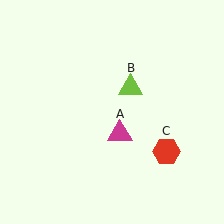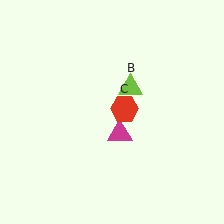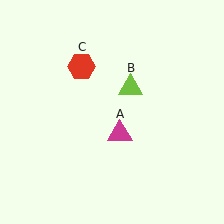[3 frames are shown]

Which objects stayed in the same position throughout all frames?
Magenta triangle (object A) and lime triangle (object B) remained stationary.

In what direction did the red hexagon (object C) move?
The red hexagon (object C) moved up and to the left.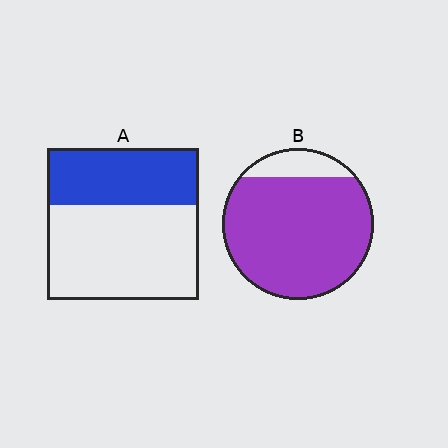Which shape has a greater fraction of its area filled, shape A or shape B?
Shape B.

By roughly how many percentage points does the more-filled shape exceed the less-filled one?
By roughly 50 percentage points (B over A).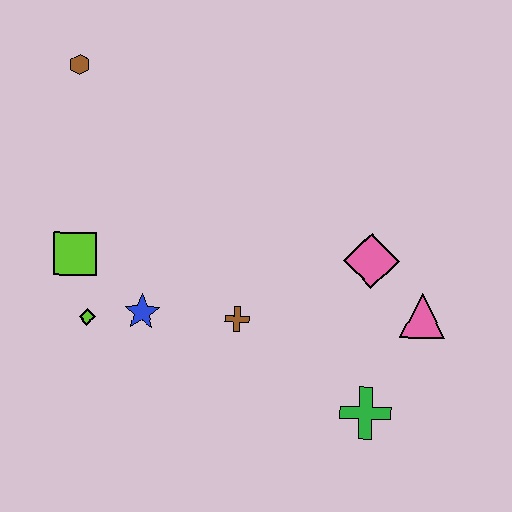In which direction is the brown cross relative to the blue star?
The brown cross is to the right of the blue star.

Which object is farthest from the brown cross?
The brown hexagon is farthest from the brown cross.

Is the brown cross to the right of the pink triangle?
No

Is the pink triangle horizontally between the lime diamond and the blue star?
No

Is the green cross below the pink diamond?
Yes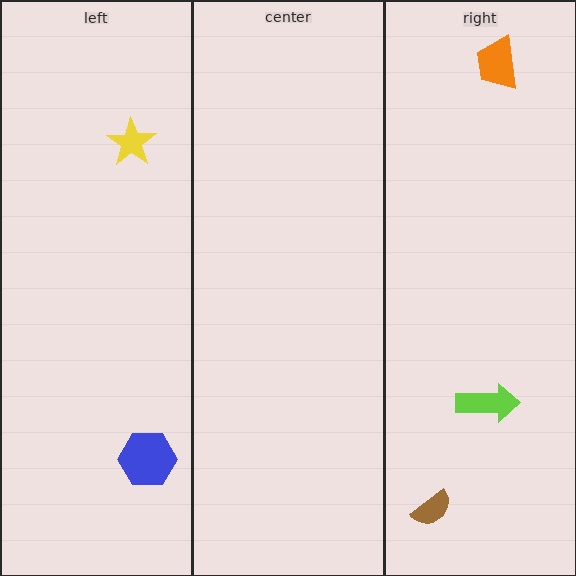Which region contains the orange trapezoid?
The right region.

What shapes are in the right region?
The orange trapezoid, the lime arrow, the brown semicircle.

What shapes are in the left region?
The yellow star, the blue hexagon.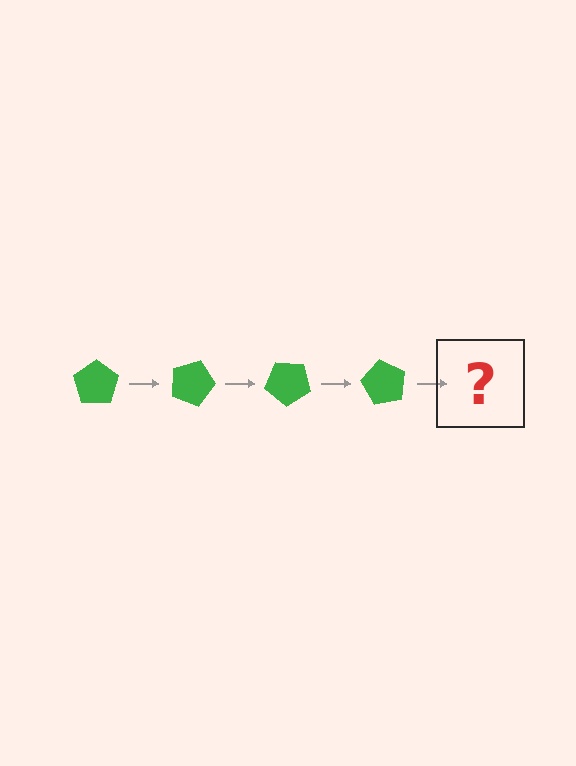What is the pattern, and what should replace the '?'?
The pattern is that the pentagon rotates 20 degrees each step. The '?' should be a green pentagon rotated 80 degrees.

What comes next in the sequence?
The next element should be a green pentagon rotated 80 degrees.